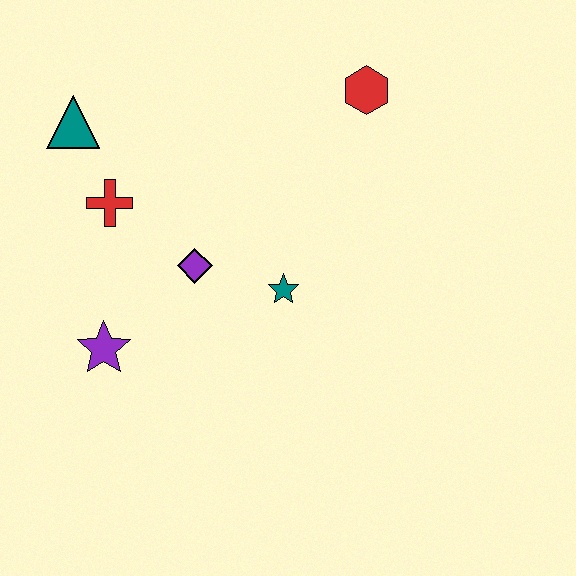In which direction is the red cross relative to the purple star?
The red cross is above the purple star.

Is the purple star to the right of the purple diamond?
No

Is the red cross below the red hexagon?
Yes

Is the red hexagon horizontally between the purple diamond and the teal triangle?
No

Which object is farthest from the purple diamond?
The red hexagon is farthest from the purple diamond.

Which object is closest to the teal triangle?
The red cross is closest to the teal triangle.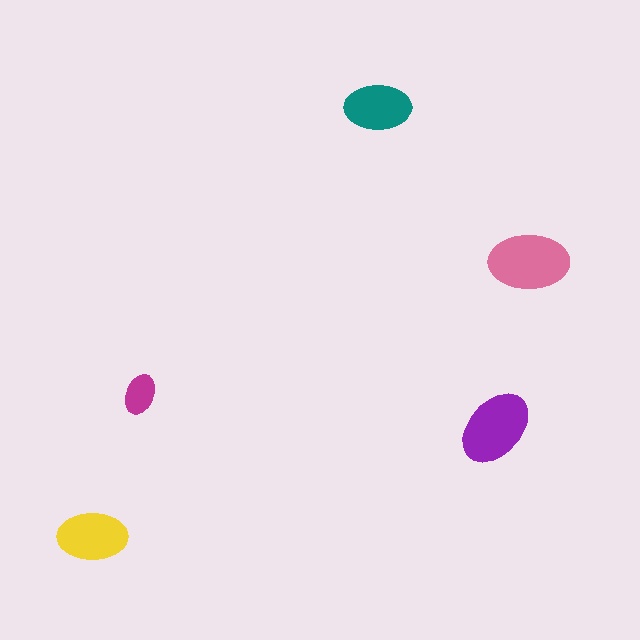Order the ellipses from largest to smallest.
the pink one, the purple one, the yellow one, the teal one, the magenta one.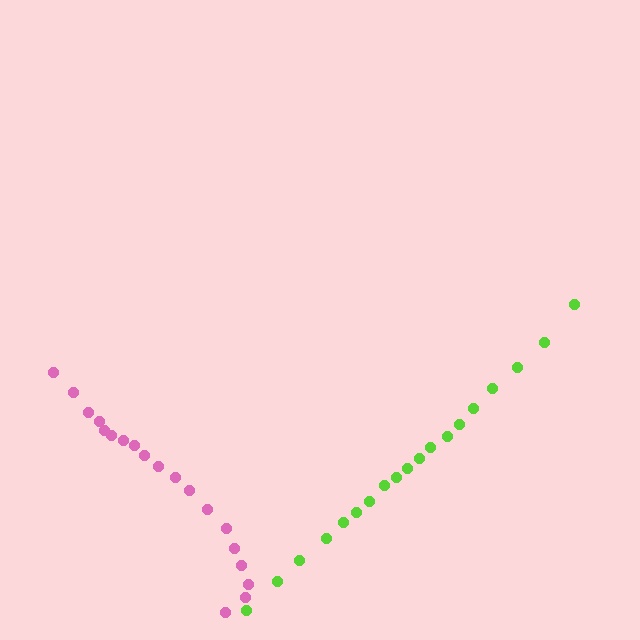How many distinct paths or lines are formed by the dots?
There are 2 distinct paths.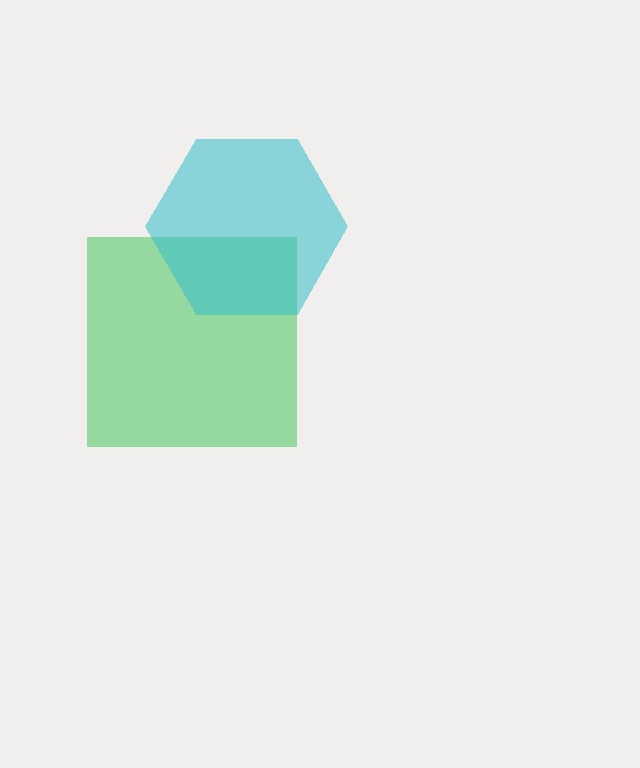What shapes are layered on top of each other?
The layered shapes are: a green square, a cyan hexagon.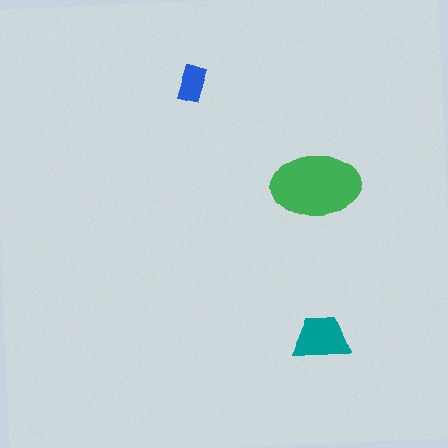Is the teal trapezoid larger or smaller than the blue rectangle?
Larger.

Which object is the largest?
The green ellipse.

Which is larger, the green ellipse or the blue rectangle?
The green ellipse.